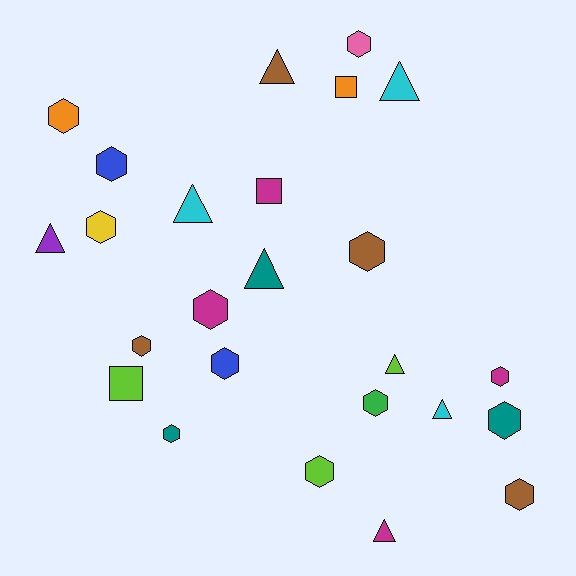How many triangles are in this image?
There are 8 triangles.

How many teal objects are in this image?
There are 3 teal objects.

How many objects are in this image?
There are 25 objects.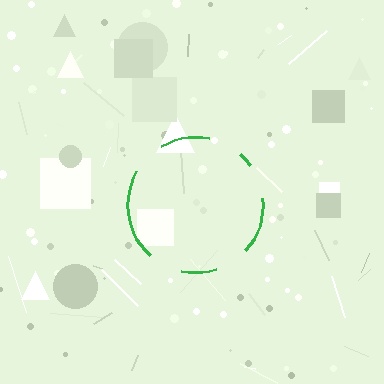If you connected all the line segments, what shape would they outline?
They would outline a circle.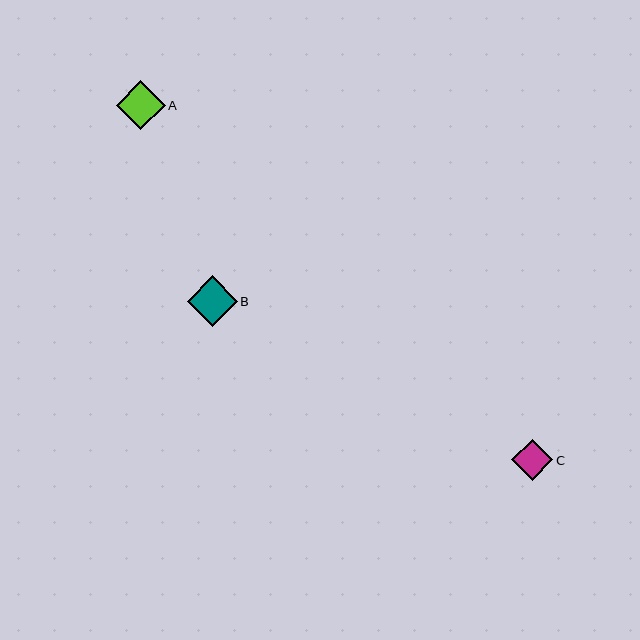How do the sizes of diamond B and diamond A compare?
Diamond B and diamond A are approximately the same size.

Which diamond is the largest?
Diamond B is the largest with a size of approximately 50 pixels.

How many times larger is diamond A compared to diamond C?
Diamond A is approximately 1.2 times the size of diamond C.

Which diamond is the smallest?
Diamond C is the smallest with a size of approximately 41 pixels.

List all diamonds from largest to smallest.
From largest to smallest: B, A, C.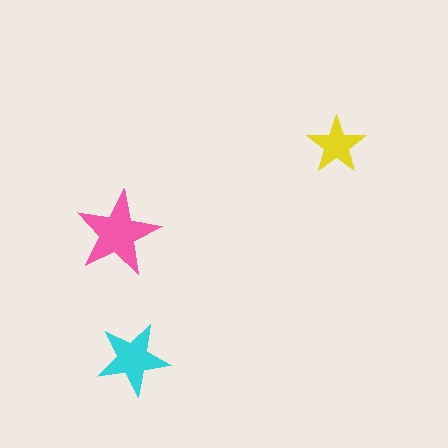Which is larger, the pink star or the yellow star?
The pink one.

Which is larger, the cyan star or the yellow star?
The cyan one.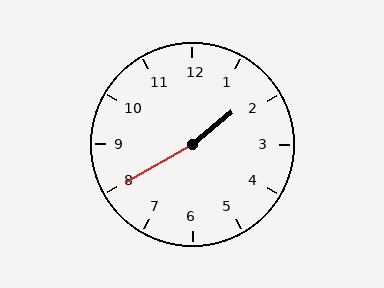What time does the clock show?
1:40.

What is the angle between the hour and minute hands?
Approximately 170 degrees.